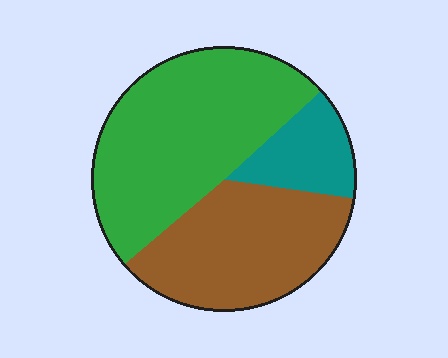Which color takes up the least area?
Teal, at roughly 15%.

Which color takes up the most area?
Green, at roughly 50%.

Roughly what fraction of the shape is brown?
Brown takes up about three eighths (3/8) of the shape.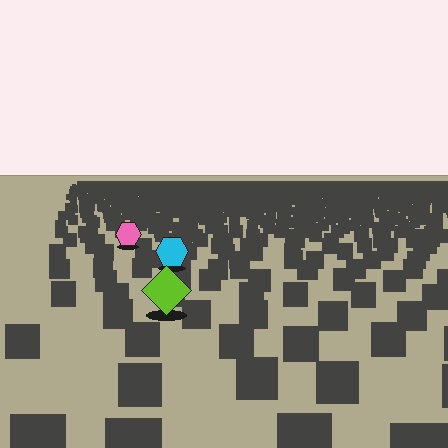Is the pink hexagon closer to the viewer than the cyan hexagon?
No. The cyan hexagon is closer — you can tell from the texture gradient: the ground texture is coarser near it.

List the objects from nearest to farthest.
From nearest to farthest: the lime diamond, the cyan hexagon, the pink hexagon.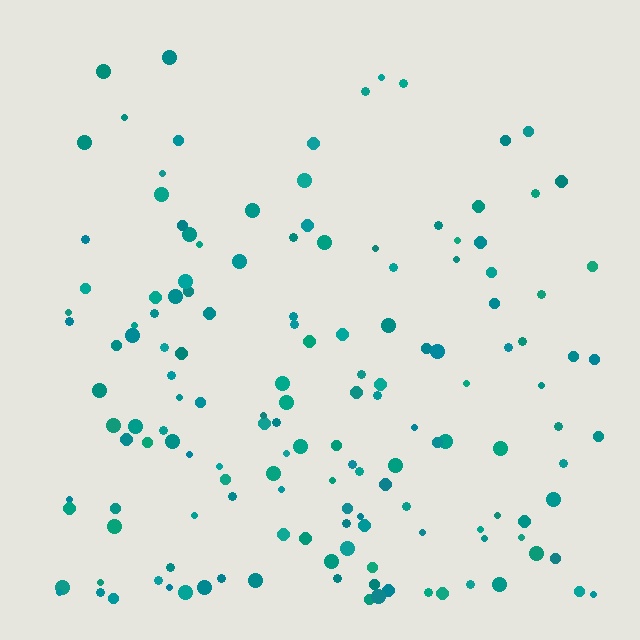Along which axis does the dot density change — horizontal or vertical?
Vertical.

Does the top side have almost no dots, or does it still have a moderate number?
Still a moderate number, just noticeably fewer than the bottom.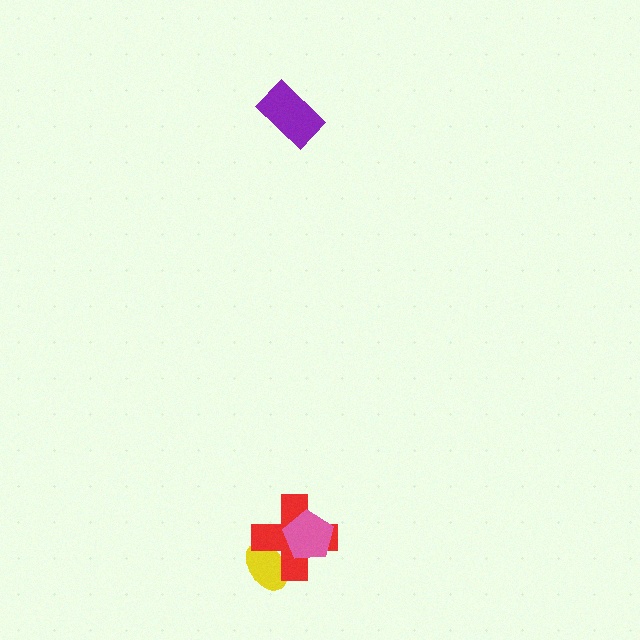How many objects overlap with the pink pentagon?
1 object overlaps with the pink pentagon.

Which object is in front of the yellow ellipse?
The red cross is in front of the yellow ellipse.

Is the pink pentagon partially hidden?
No, no other shape covers it.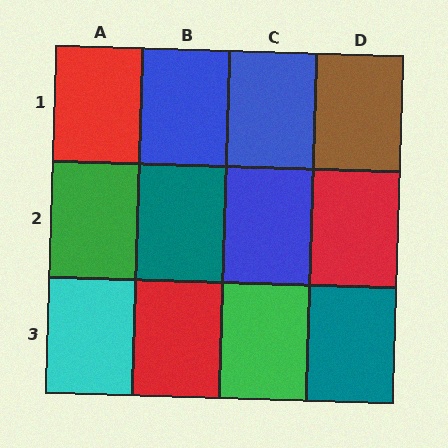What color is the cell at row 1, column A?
Red.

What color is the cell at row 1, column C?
Blue.